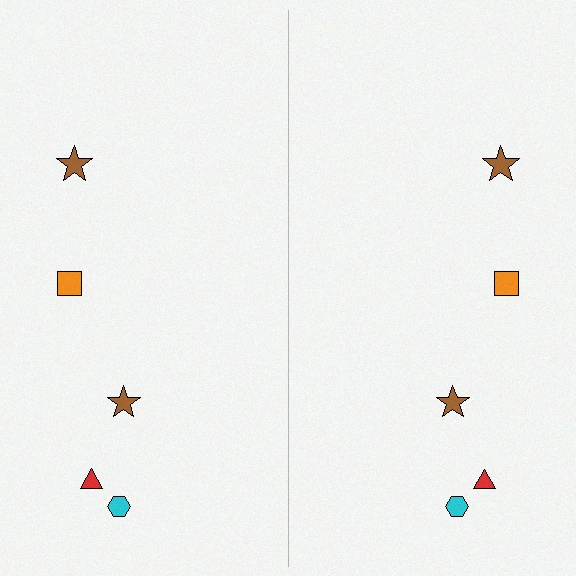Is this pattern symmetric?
Yes, this pattern has bilateral (reflection) symmetry.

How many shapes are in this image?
There are 10 shapes in this image.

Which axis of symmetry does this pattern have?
The pattern has a vertical axis of symmetry running through the center of the image.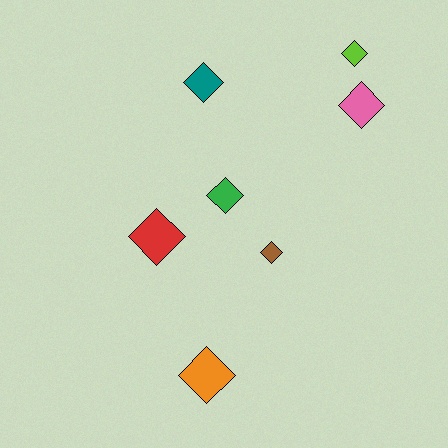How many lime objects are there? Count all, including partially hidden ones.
There is 1 lime object.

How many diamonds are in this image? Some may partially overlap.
There are 7 diamonds.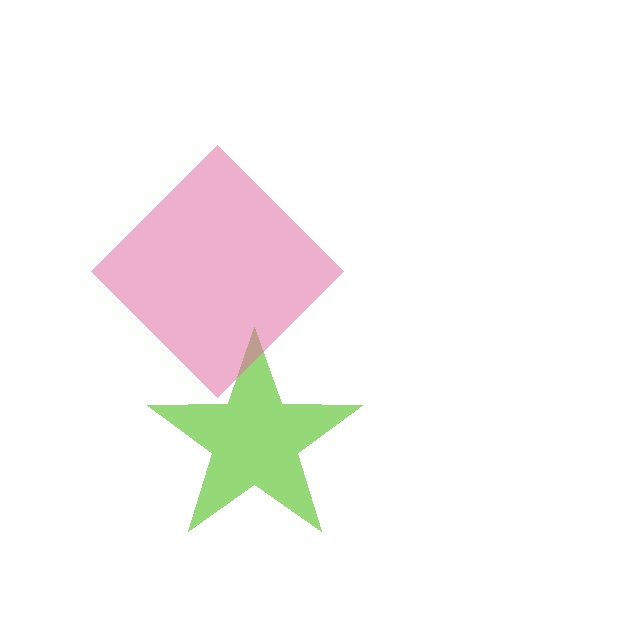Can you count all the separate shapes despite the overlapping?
Yes, there are 2 separate shapes.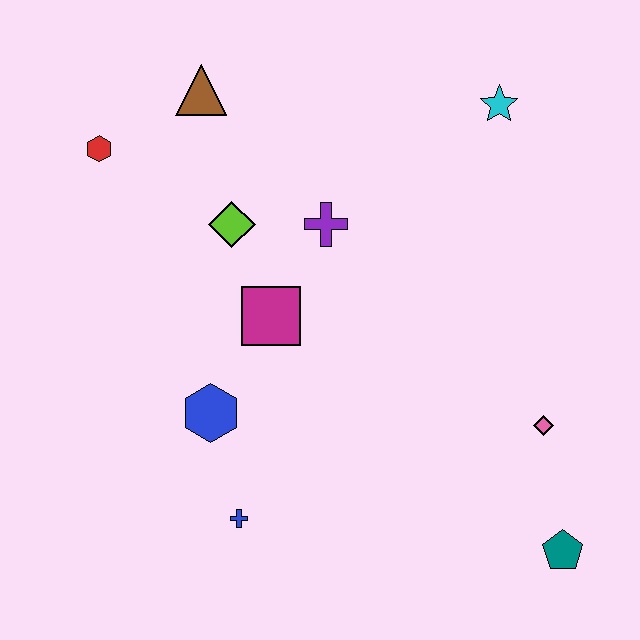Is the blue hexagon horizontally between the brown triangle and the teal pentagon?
Yes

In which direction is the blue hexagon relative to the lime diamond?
The blue hexagon is below the lime diamond.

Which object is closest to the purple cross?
The lime diamond is closest to the purple cross.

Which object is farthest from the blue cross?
The cyan star is farthest from the blue cross.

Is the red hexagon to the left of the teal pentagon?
Yes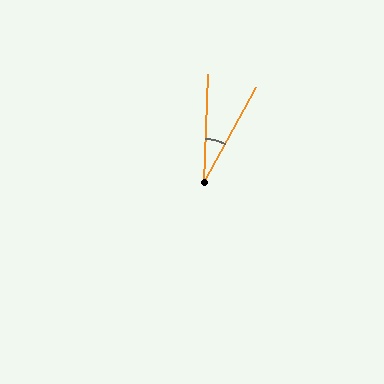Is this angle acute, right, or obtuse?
It is acute.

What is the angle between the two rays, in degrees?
Approximately 27 degrees.